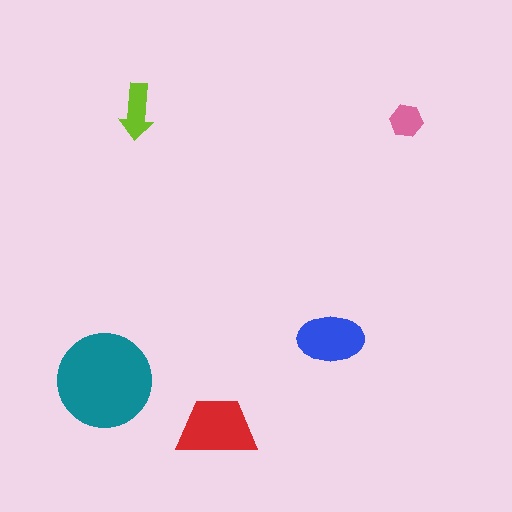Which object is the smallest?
The pink hexagon.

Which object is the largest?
The teal circle.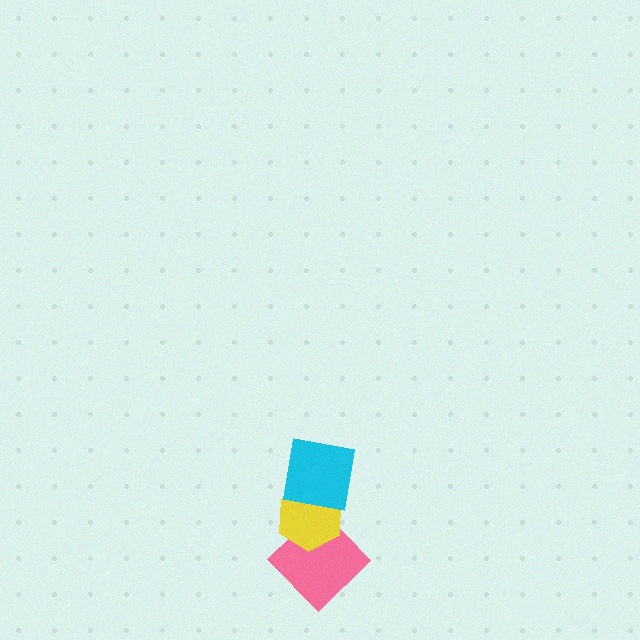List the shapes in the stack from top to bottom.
From top to bottom: the cyan square, the yellow hexagon, the pink diamond.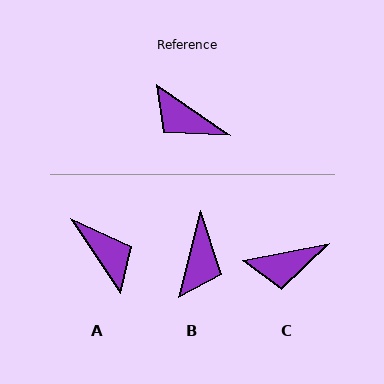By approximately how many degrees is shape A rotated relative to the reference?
Approximately 158 degrees counter-clockwise.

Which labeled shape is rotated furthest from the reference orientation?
A, about 158 degrees away.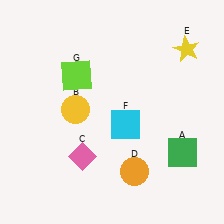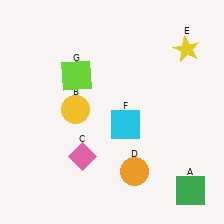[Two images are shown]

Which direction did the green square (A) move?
The green square (A) moved down.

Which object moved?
The green square (A) moved down.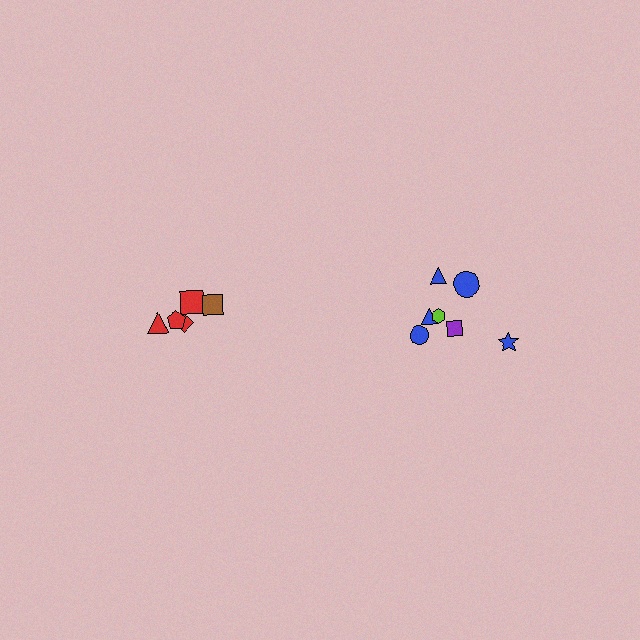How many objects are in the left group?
There are 5 objects.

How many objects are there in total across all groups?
There are 12 objects.